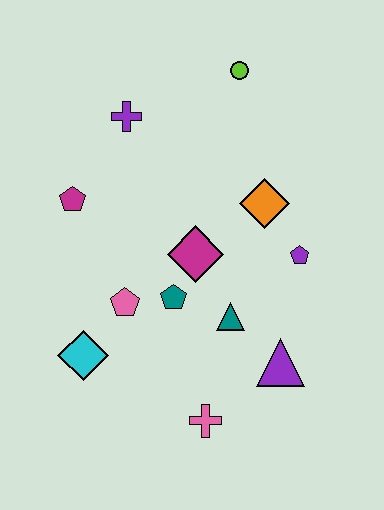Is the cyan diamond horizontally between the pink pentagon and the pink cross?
No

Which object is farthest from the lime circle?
The pink cross is farthest from the lime circle.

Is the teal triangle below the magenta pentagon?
Yes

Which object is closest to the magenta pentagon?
The purple cross is closest to the magenta pentagon.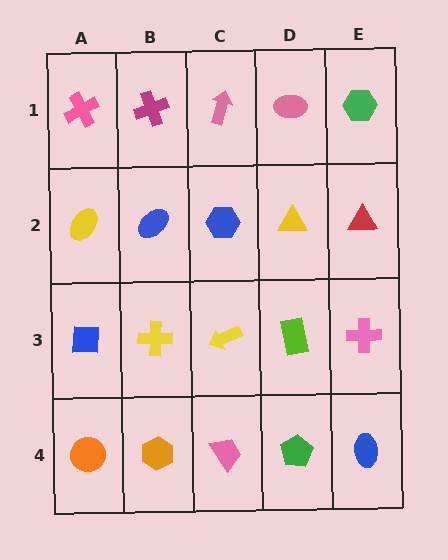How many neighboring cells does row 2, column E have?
3.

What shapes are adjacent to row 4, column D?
A lime rectangle (row 3, column D), a pink trapezoid (row 4, column C), a blue ellipse (row 4, column E).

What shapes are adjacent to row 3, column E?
A red triangle (row 2, column E), a blue ellipse (row 4, column E), a lime rectangle (row 3, column D).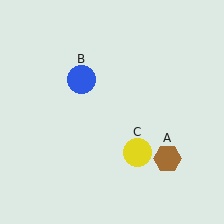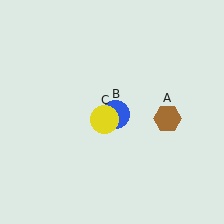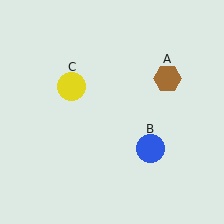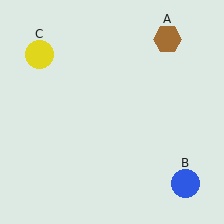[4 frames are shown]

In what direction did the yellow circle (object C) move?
The yellow circle (object C) moved up and to the left.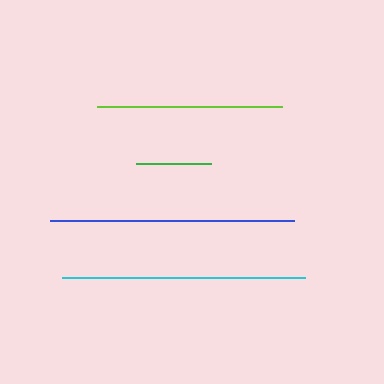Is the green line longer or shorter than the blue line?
The blue line is longer than the green line.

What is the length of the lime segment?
The lime segment is approximately 185 pixels long.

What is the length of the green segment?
The green segment is approximately 75 pixels long.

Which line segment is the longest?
The blue line is the longest at approximately 243 pixels.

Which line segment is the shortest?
The green line is the shortest at approximately 75 pixels.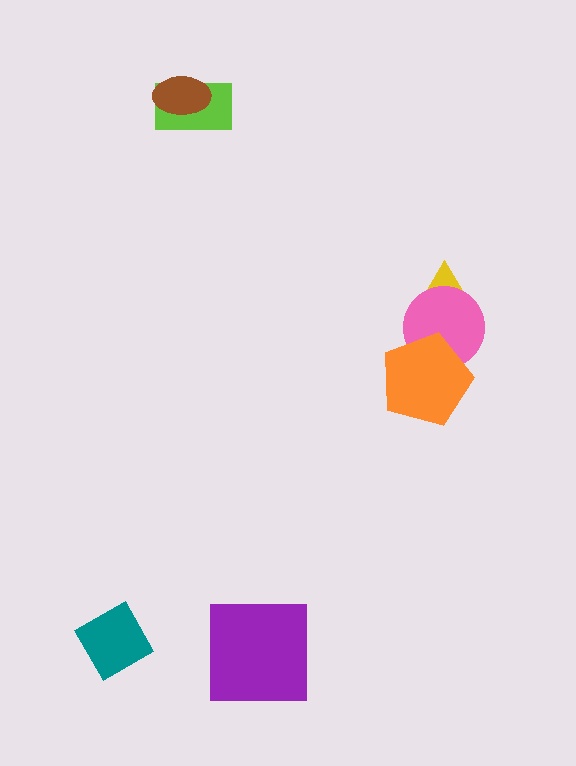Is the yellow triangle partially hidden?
Yes, it is partially covered by another shape.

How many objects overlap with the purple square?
0 objects overlap with the purple square.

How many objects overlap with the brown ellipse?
1 object overlaps with the brown ellipse.